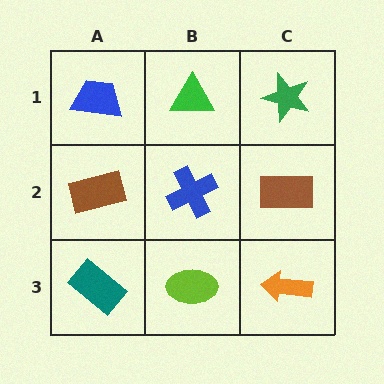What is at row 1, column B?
A green triangle.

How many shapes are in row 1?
3 shapes.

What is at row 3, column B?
A lime ellipse.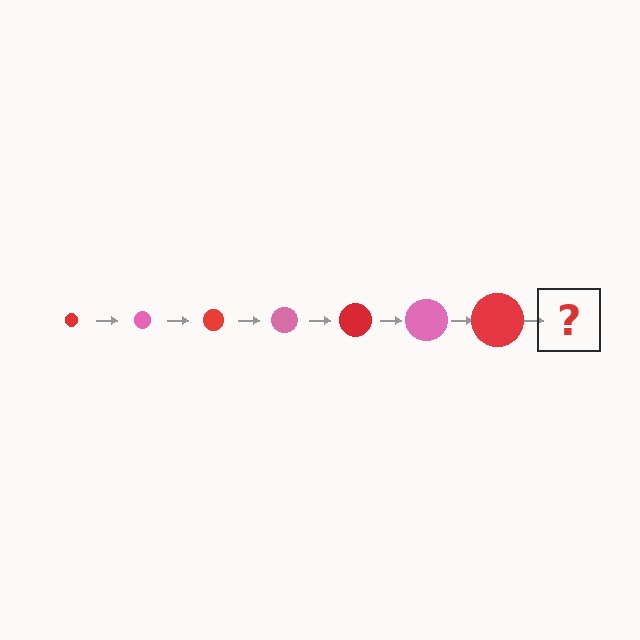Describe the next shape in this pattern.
It should be a pink circle, larger than the previous one.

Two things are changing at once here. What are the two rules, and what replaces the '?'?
The two rules are that the circle grows larger each step and the color cycles through red and pink. The '?' should be a pink circle, larger than the previous one.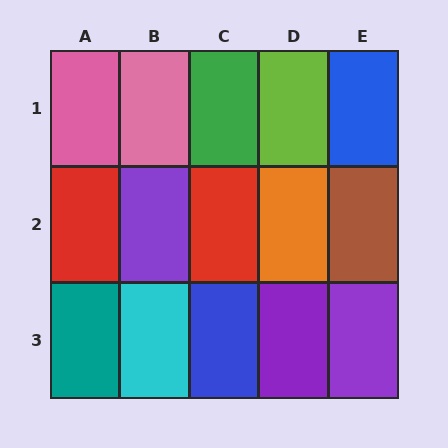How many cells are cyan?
1 cell is cyan.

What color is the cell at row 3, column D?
Purple.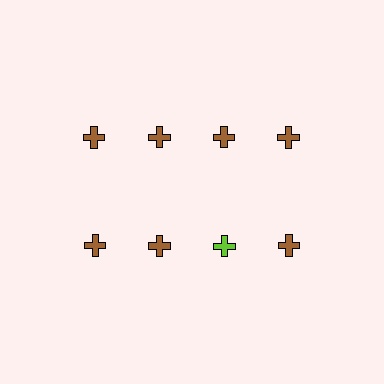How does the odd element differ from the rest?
It has a different color: lime instead of brown.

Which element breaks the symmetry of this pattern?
The lime cross in the second row, center column breaks the symmetry. All other shapes are brown crosses.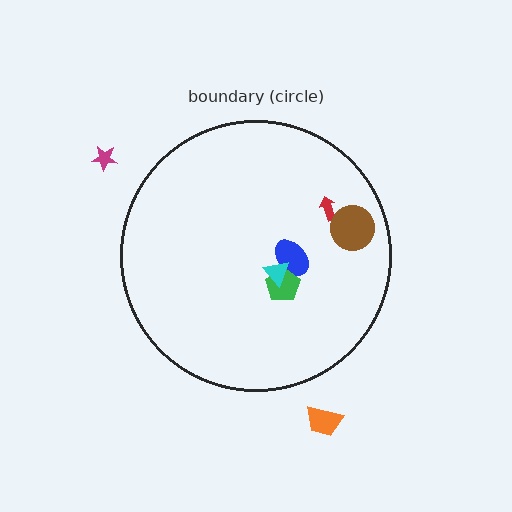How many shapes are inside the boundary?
5 inside, 2 outside.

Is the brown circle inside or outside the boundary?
Inside.